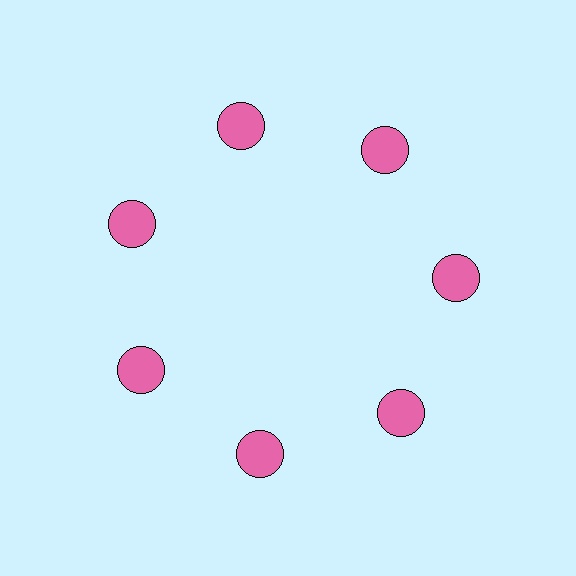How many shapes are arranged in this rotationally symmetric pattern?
There are 7 shapes, arranged in 7 groups of 1.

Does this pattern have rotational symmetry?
Yes, this pattern has 7-fold rotational symmetry. It looks the same after rotating 51 degrees around the center.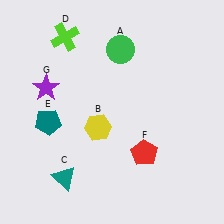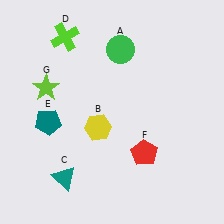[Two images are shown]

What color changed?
The star (G) changed from purple in Image 1 to lime in Image 2.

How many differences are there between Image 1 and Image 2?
There is 1 difference between the two images.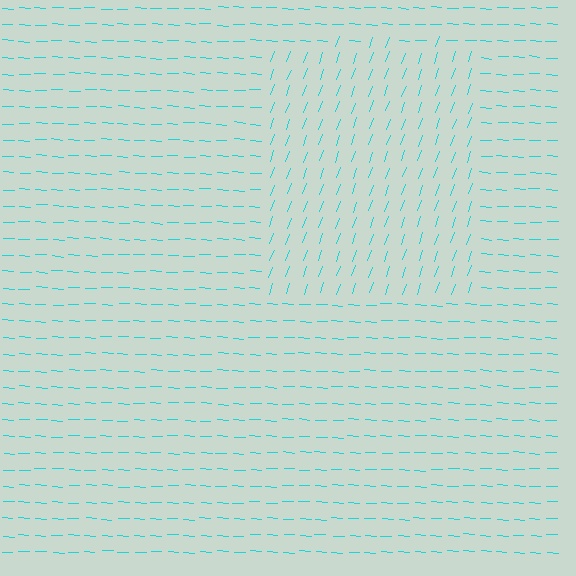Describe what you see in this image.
The image is filled with small cyan line segments. A rectangle region in the image has lines oriented differently from the surrounding lines, creating a visible texture boundary.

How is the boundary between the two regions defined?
The boundary is defined purely by a change in line orientation (approximately 73 degrees difference). All lines are the same color and thickness.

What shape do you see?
I see a rectangle.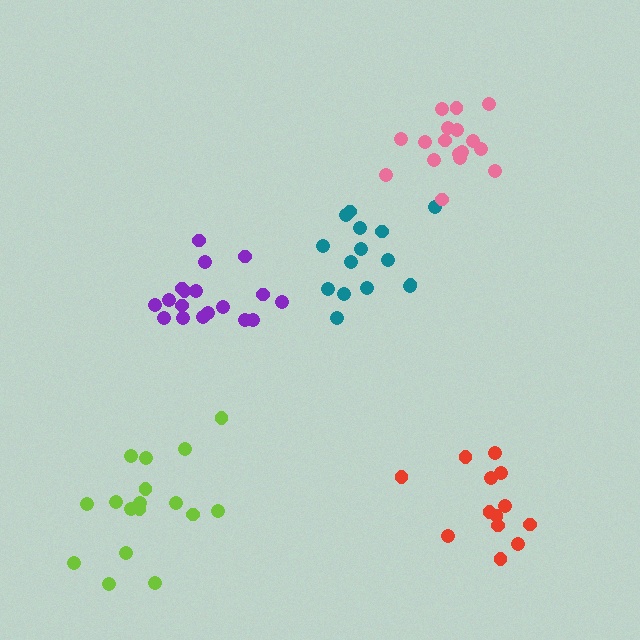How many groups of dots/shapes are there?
There are 5 groups.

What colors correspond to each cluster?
The clusters are colored: teal, purple, pink, lime, red.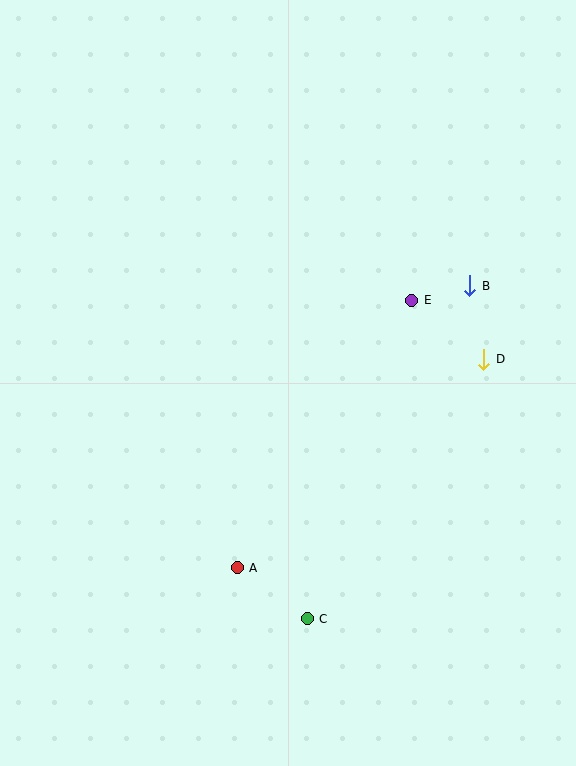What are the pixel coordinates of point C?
Point C is at (307, 619).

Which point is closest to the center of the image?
Point E at (412, 300) is closest to the center.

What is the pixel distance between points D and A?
The distance between D and A is 323 pixels.